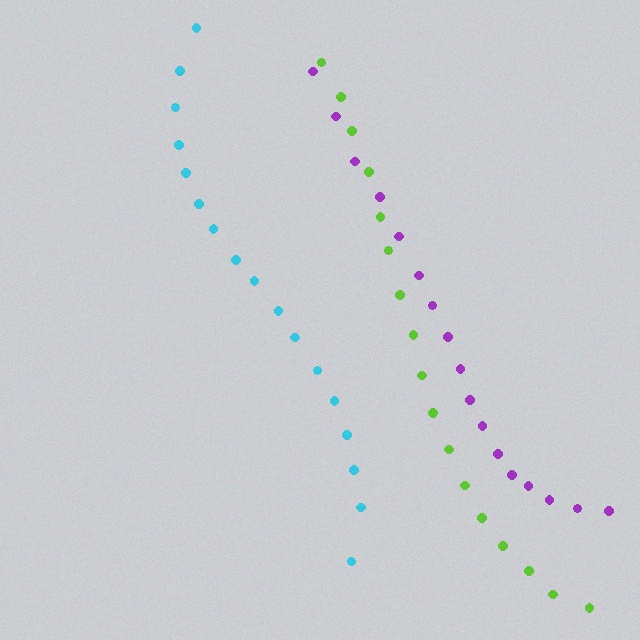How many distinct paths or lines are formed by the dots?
There are 3 distinct paths.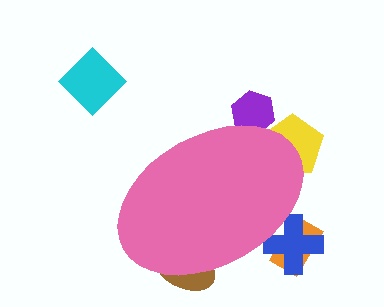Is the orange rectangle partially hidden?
Yes, the orange rectangle is partially hidden behind the pink ellipse.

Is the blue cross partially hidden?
Yes, the blue cross is partially hidden behind the pink ellipse.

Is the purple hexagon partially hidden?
Yes, the purple hexagon is partially hidden behind the pink ellipse.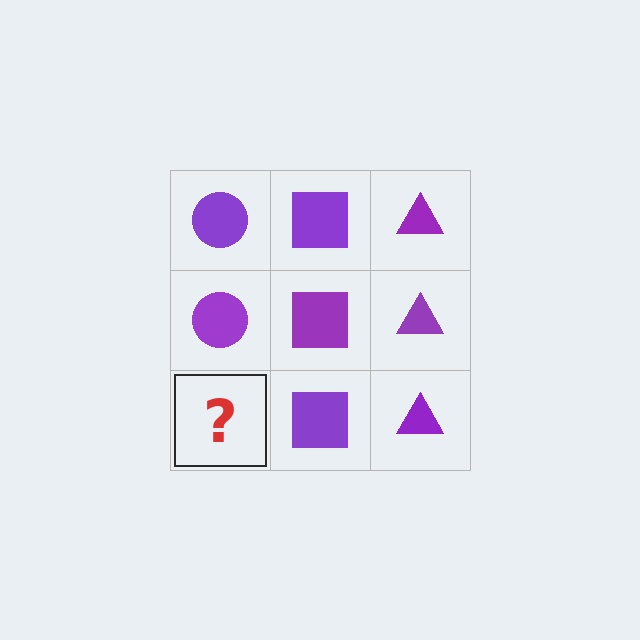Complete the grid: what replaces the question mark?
The question mark should be replaced with a purple circle.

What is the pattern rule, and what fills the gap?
The rule is that each column has a consistent shape. The gap should be filled with a purple circle.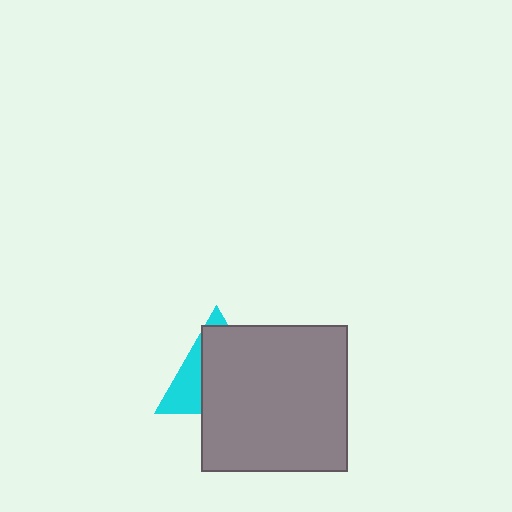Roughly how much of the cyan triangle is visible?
A small part of it is visible (roughly 32%).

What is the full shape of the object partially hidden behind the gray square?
The partially hidden object is a cyan triangle.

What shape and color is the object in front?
The object in front is a gray square.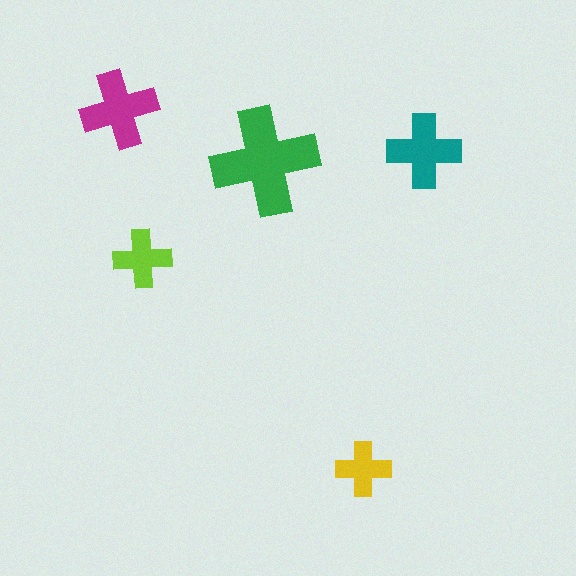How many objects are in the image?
There are 5 objects in the image.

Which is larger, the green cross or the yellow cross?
The green one.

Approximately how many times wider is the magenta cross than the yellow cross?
About 1.5 times wider.